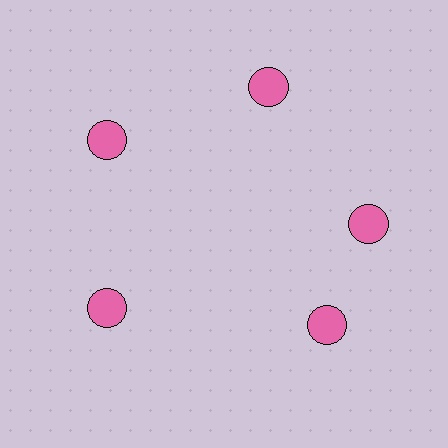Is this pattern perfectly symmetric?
No. The 5 pink circles are arranged in a ring, but one element near the 5 o'clock position is rotated out of alignment along the ring, breaking the 5-fold rotational symmetry.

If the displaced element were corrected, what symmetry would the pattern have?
It would have 5-fold rotational symmetry — the pattern would map onto itself every 72 degrees.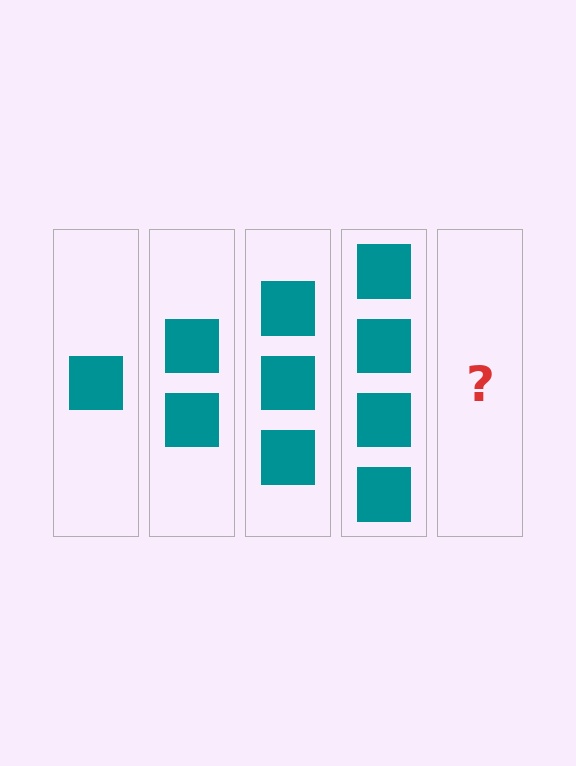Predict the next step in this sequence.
The next step is 5 squares.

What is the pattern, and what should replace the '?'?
The pattern is that each step adds one more square. The '?' should be 5 squares.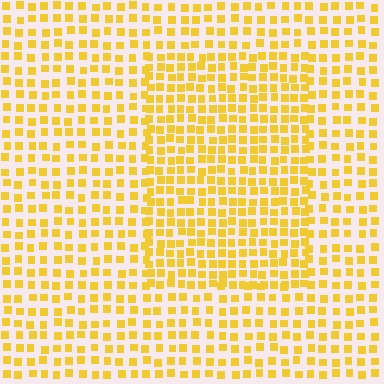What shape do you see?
I see a rectangle.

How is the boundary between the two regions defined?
The boundary is defined by a change in element density (approximately 1.5x ratio). All elements are the same color, size, and shape.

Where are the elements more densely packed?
The elements are more densely packed inside the rectangle boundary.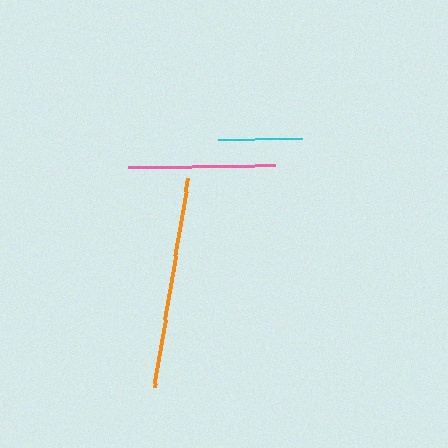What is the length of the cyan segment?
The cyan segment is approximately 84 pixels long.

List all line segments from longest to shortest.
From longest to shortest: orange, pink, cyan.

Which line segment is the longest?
The orange line is the longest at approximately 211 pixels.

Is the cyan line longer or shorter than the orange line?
The orange line is longer than the cyan line.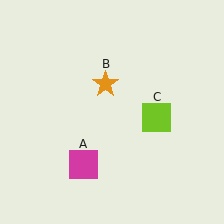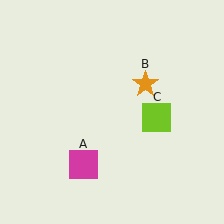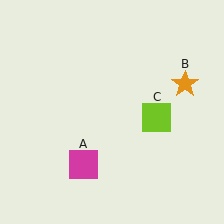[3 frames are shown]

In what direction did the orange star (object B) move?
The orange star (object B) moved right.